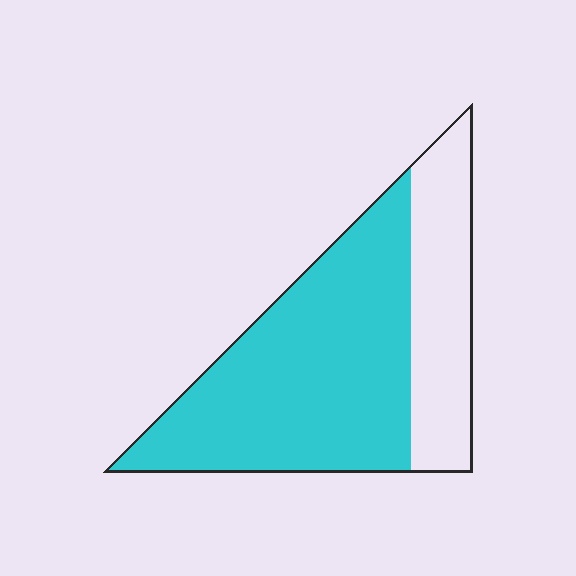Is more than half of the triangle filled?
Yes.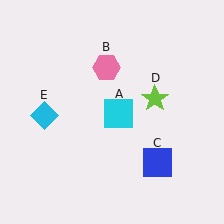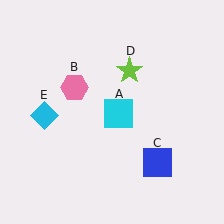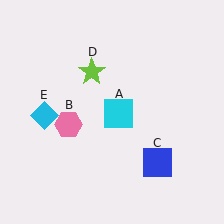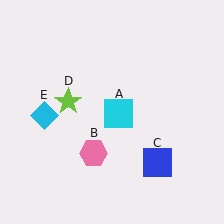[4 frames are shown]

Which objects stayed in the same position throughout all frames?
Cyan square (object A) and blue square (object C) and cyan diamond (object E) remained stationary.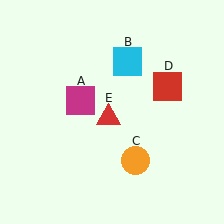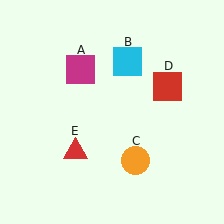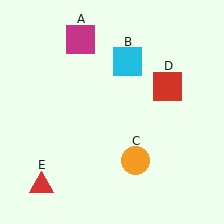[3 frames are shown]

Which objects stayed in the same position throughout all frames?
Cyan square (object B) and orange circle (object C) and red square (object D) remained stationary.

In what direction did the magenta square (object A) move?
The magenta square (object A) moved up.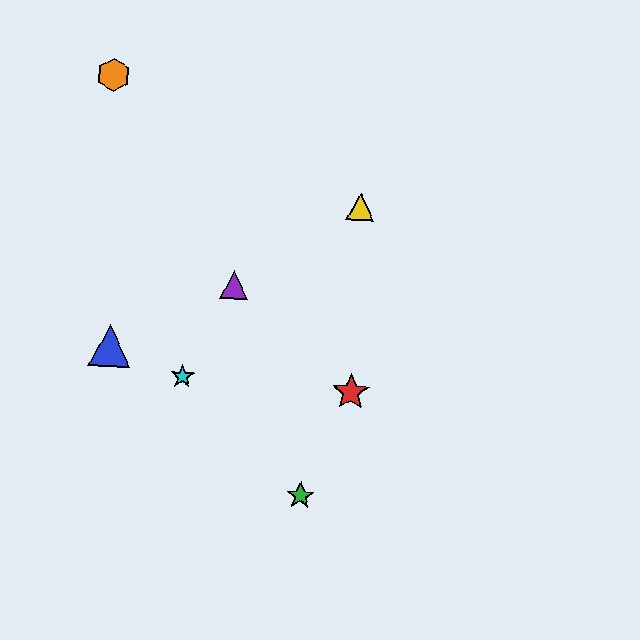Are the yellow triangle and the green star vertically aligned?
No, the yellow triangle is at x≈360 and the green star is at x≈300.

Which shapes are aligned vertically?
The red star, the yellow triangle are aligned vertically.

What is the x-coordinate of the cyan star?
The cyan star is at x≈183.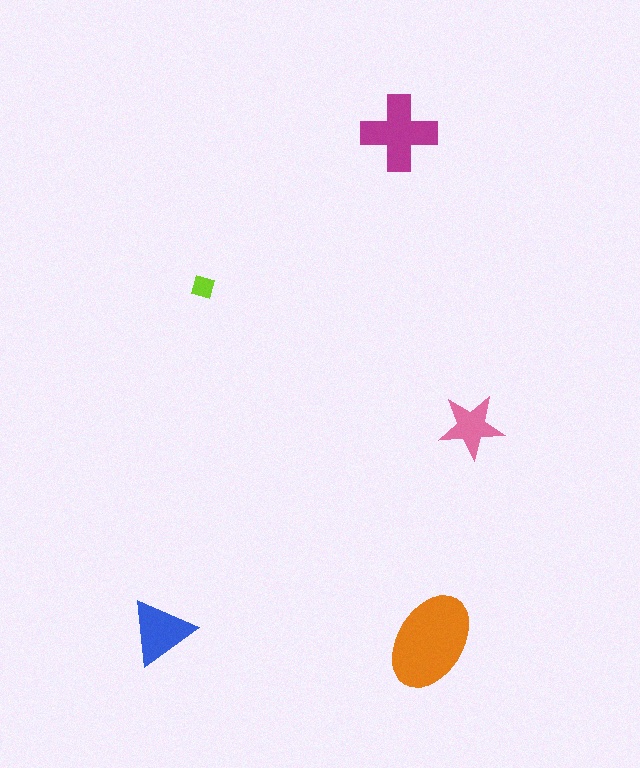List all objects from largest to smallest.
The orange ellipse, the magenta cross, the blue triangle, the pink star, the lime diamond.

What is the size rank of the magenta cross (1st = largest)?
2nd.